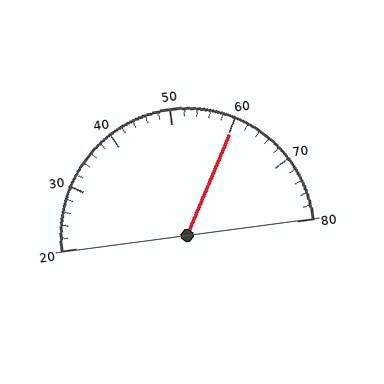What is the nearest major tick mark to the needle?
The nearest major tick mark is 60.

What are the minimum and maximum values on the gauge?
The gauge ranges from 20 to 80.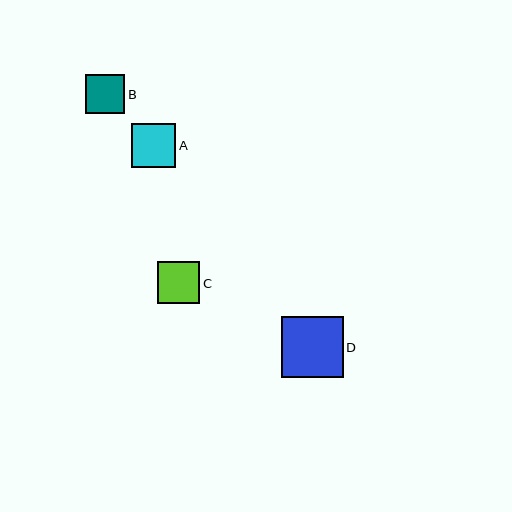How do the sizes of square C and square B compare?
Square C and square B are approximately the same size.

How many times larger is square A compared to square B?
Square A is approximately 1.1 times the size of square B.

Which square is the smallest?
Square B is the smallest with a size of approximately 39 pixels.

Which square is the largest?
Square D is the largest with a size of approximately 61 pixels.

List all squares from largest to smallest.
From largest to smallest: D, A, C, B.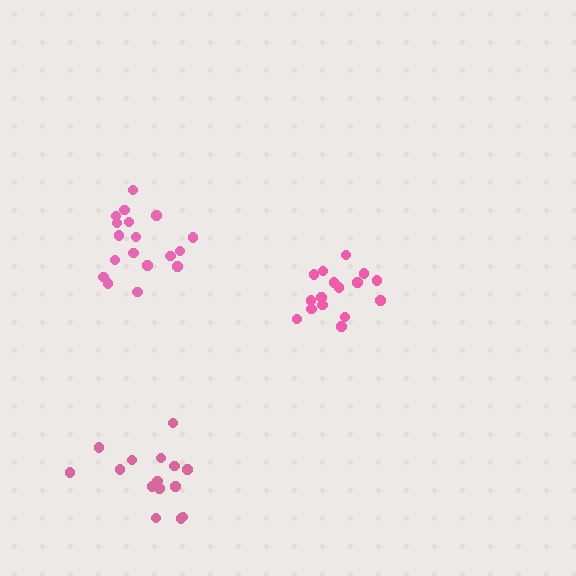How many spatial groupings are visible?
There are 3 spatial groupings.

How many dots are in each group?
Group 1: 19 dots, Group 2: 16 dots, Group 3: 15 dots (50 total).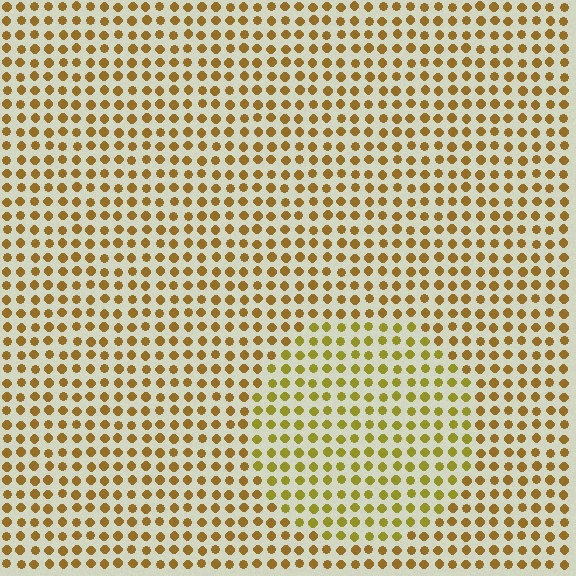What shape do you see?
I see a circle.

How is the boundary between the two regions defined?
The boundary is defined purely by a slight shift in hue (about 22 degrees). Spacing, size, and orientation are identical on both sides.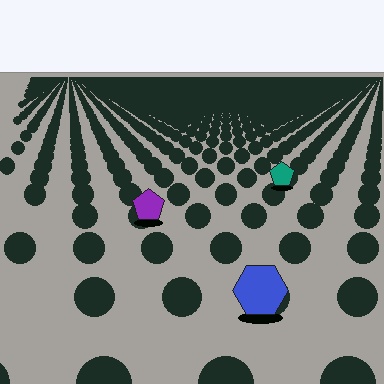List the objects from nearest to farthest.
From nearest to farthest: the blue hexagon, the purple pentagon, the teal pentagon.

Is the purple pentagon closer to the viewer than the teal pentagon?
Yes. The purple pentagon is closer — you can tell from the texture gradient: the ground texture is coarser near it.